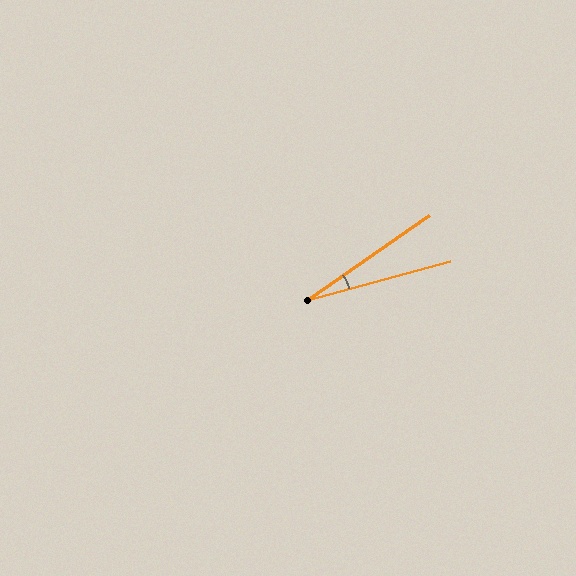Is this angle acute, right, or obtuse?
It is acute.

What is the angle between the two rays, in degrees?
Approximately 20 degrees.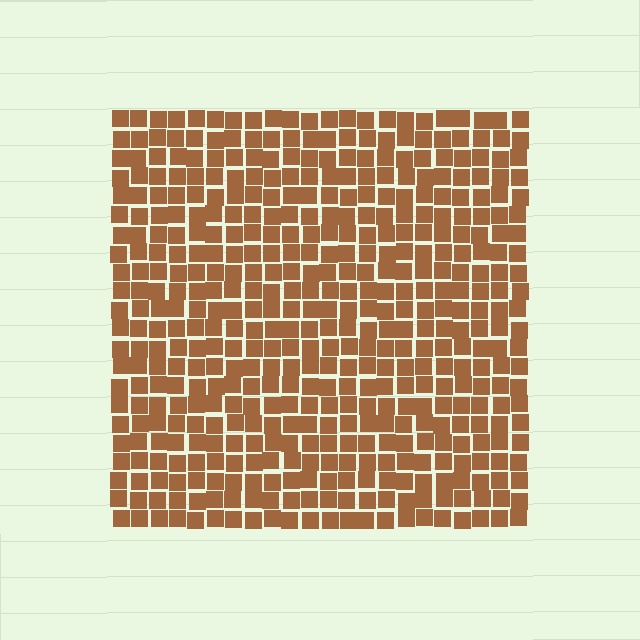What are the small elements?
The small elements are squares.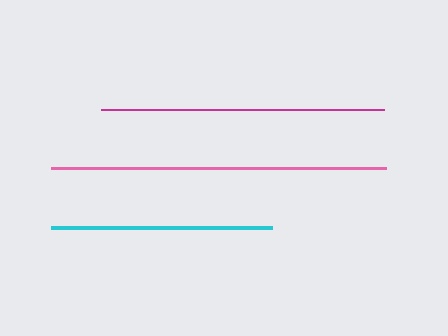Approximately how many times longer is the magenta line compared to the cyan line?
The magenta line is approximately 1.3 times the length of the cyan line.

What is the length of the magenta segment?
The magenta segment is approximately 283 pixels long.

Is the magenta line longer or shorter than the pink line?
The pink line is longer than the magenta line.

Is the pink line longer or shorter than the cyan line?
The pink line is longer than the cyan line.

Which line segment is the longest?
The pink line is the longest at approximately 335 pixels.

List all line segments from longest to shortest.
From longest to shortest: pink, magenta, cyan.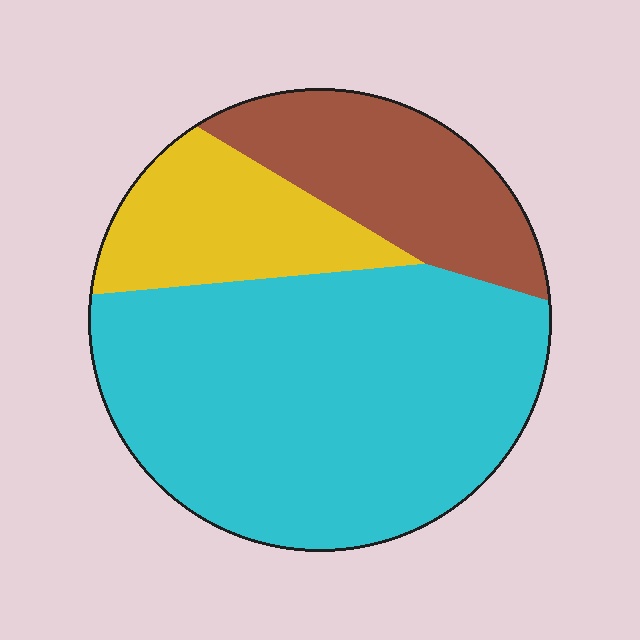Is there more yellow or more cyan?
Cyan.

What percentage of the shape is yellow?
Yellow covers roughly 20% of the shape.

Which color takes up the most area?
Cyan, at roughly 60%.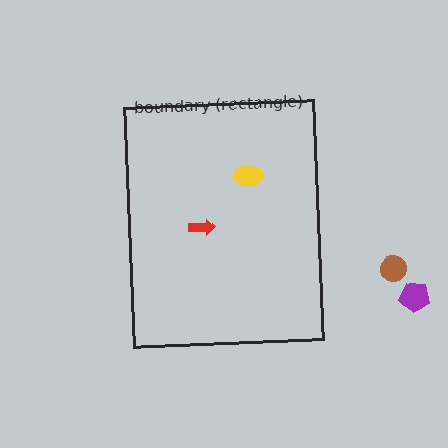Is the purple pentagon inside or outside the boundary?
Outside.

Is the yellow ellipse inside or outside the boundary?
Inside.